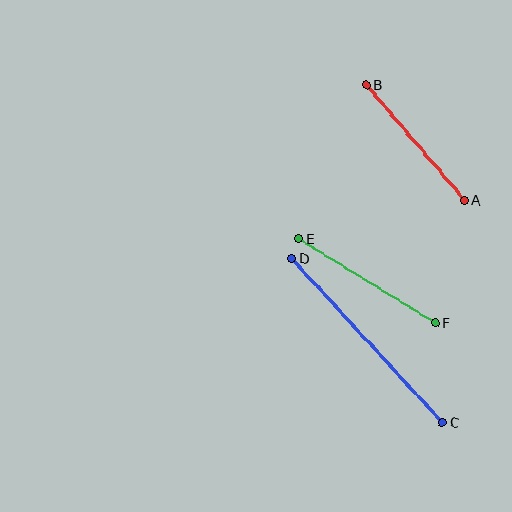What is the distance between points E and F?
The distance is approximately 160 pixels.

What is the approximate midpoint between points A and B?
The midpoint is at approximately (416, 142) pixels.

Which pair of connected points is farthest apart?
Points C and D are farthest apart.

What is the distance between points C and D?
The distance is approximately 223 pixels.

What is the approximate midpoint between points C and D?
The midpoint is at approximately (367, 340) pixels.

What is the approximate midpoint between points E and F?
The midpoint is at approximately (367, 281) pixels.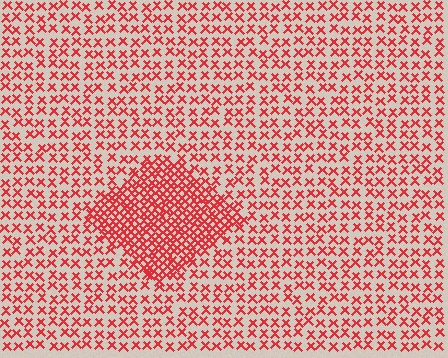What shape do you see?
I see a diamond.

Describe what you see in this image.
The image contains small red elements arranged at two different densities. A diamond-shaped region is visible where the elements are more densely packed than the surrounding area.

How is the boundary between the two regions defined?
The boundary is defined by a change in element density (approximately 2.3x ratio). All elements are the same color, size, and shape.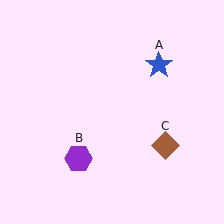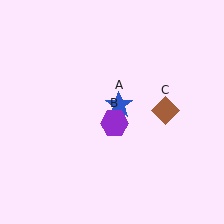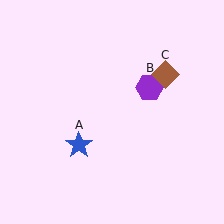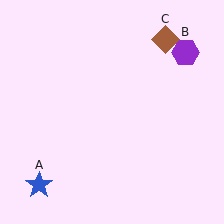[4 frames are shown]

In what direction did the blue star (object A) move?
The blue star (object A) moved down and to the left.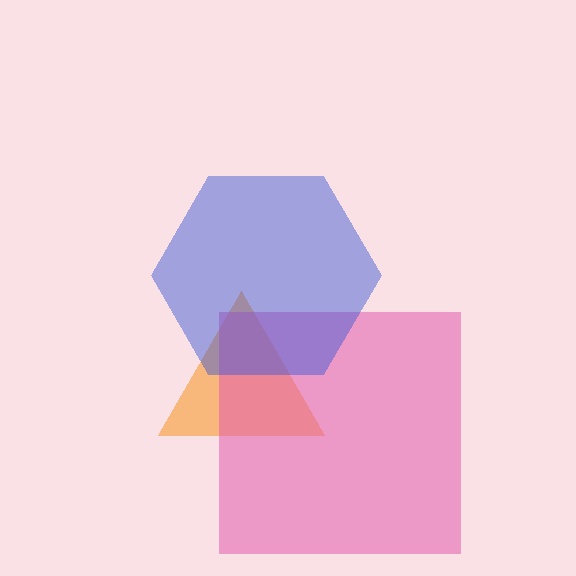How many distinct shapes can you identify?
There are 3 distinct shapes: an orange triangle, a pink square, a blue hexagon.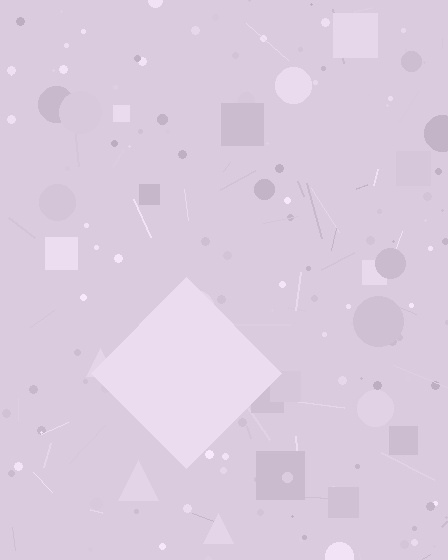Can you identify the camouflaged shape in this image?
The camouflaged shape is a diamond.